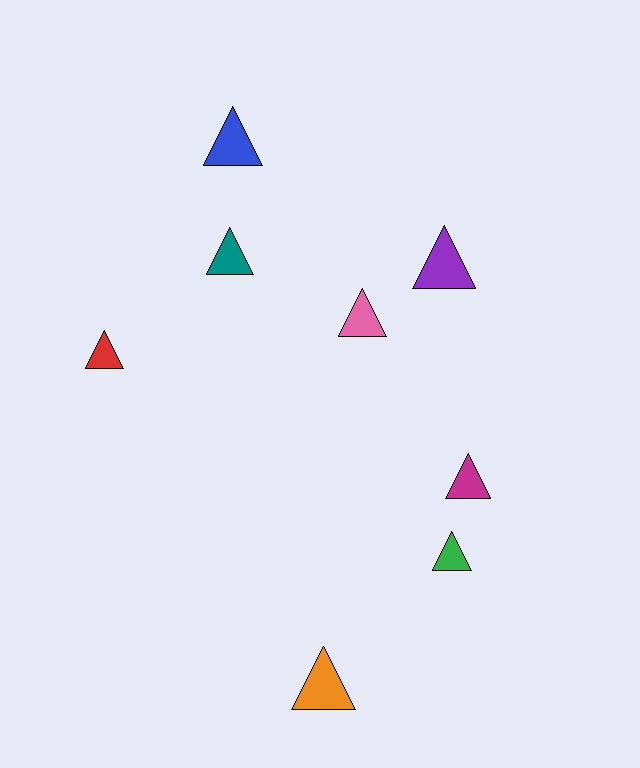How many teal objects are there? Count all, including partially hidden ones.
There is 1 teal object.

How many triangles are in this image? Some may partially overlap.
There are 8 triangles.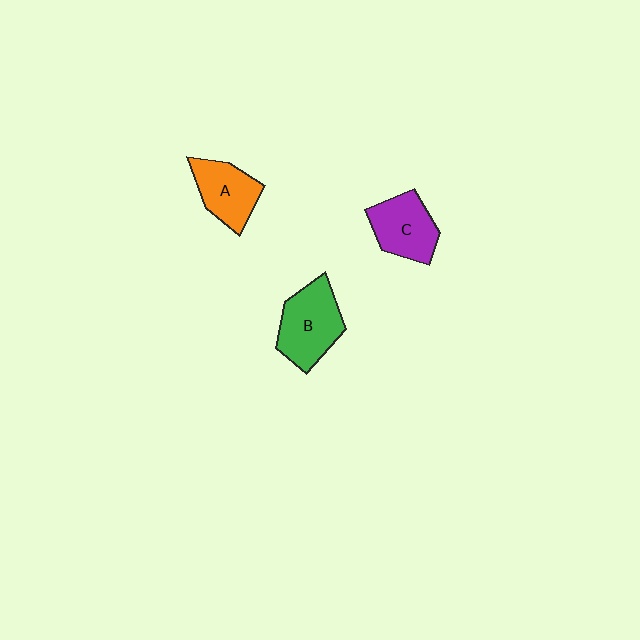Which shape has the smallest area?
Shape A (orange).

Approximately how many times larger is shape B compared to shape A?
Approximately 1.3 times.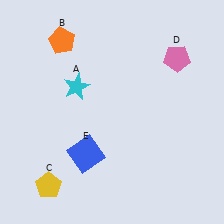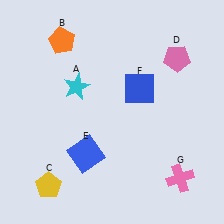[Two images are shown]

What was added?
A blue square (F), a pink cross (G) were added in Image 2.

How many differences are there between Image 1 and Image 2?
There are 2 differences between the two images.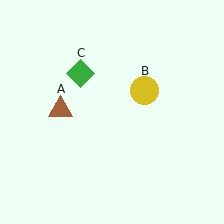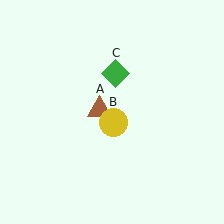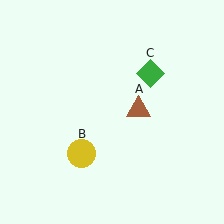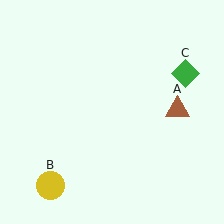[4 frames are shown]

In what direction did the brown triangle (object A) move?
The brown triangle (object A) moved right.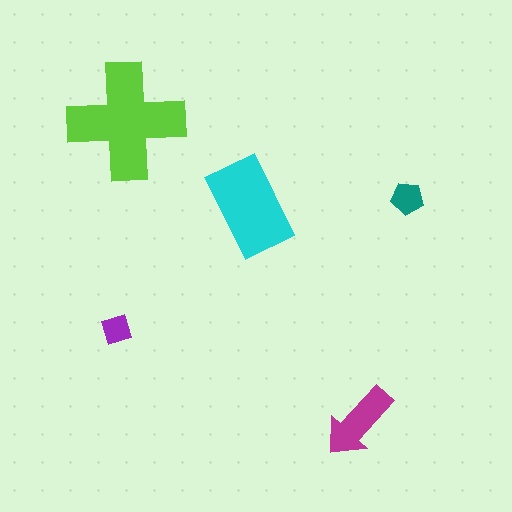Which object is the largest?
The lime cross.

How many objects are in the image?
There are 5 objects in the image.